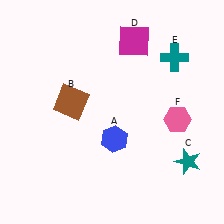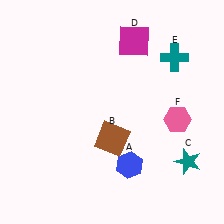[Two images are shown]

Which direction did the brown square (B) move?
The brown square (B) moved right.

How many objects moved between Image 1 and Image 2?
2 objects moved between the two images.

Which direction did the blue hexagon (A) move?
The blue hexagon (A) moved down.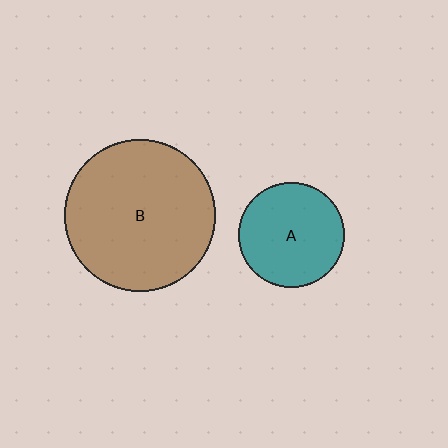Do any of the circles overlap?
No, none of the circles overlap.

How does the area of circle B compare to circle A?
Approximately 2.1 times.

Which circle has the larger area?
Circle B (brown).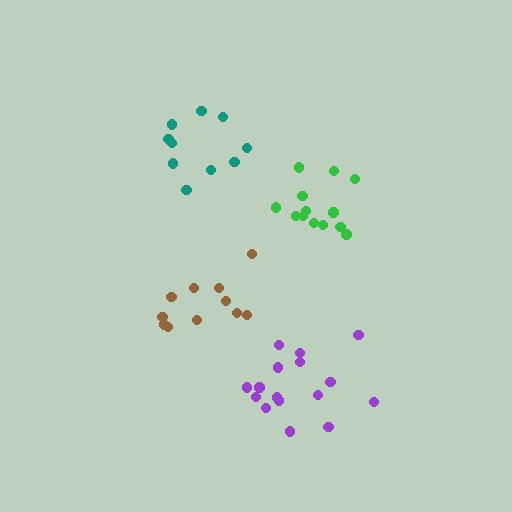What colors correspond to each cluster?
The clusters are colored: green, purple, brown, teal.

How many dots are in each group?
Group 1: 13 dots, Group 2: 16 dots, Group 3: 11 dots, Group 4: 10 dots (50 total).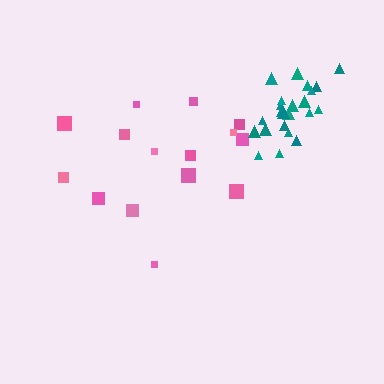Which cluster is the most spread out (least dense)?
Pink.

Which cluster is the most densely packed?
Teal.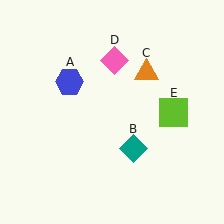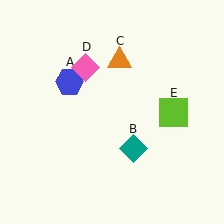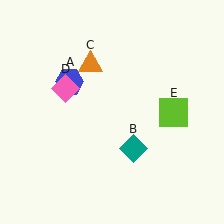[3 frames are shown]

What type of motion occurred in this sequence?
The orange triangle (object C), pink diamond (object D) rotated counterclockwise around the center of the scene.